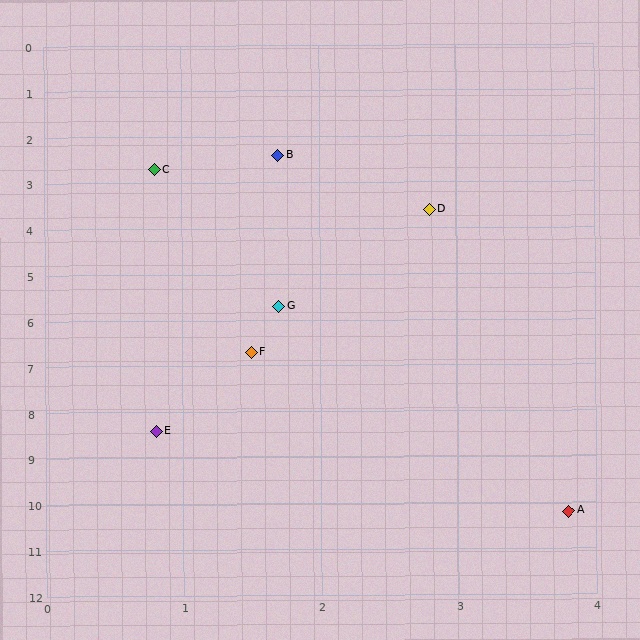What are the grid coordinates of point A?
Point A is at approximately (3.8, 10.2).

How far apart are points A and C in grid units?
Points A and C are about 8.1 grid units apart.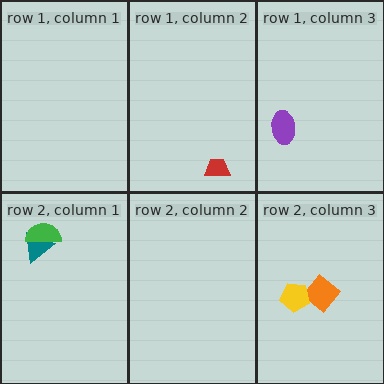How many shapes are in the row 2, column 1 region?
2.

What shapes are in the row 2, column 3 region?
The orange diamond, the yellow pentagon.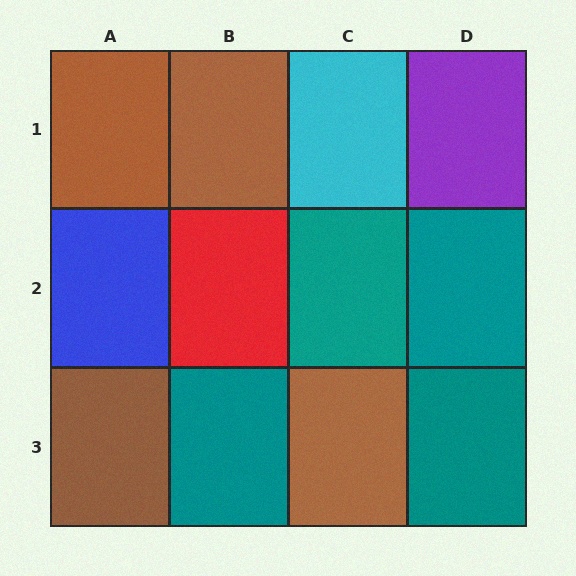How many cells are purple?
1 cell is purple.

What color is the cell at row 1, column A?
Brown.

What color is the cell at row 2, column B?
Red.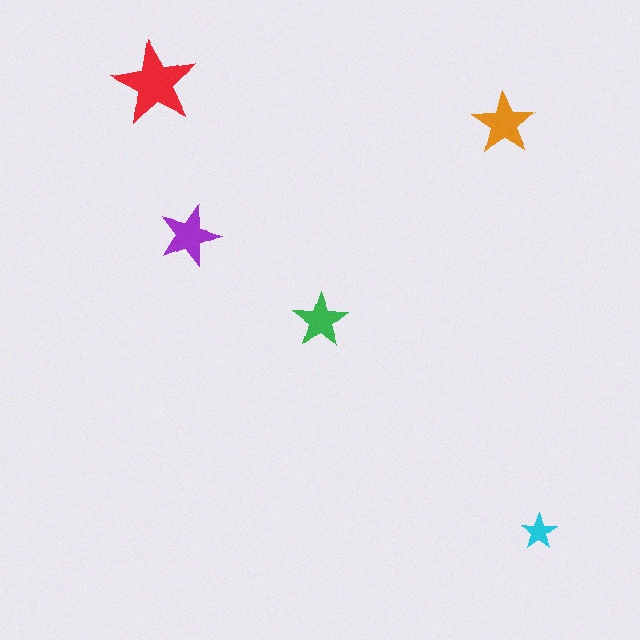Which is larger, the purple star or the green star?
The purple one.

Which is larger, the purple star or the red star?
The red one.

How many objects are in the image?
There are 5 objects in the image.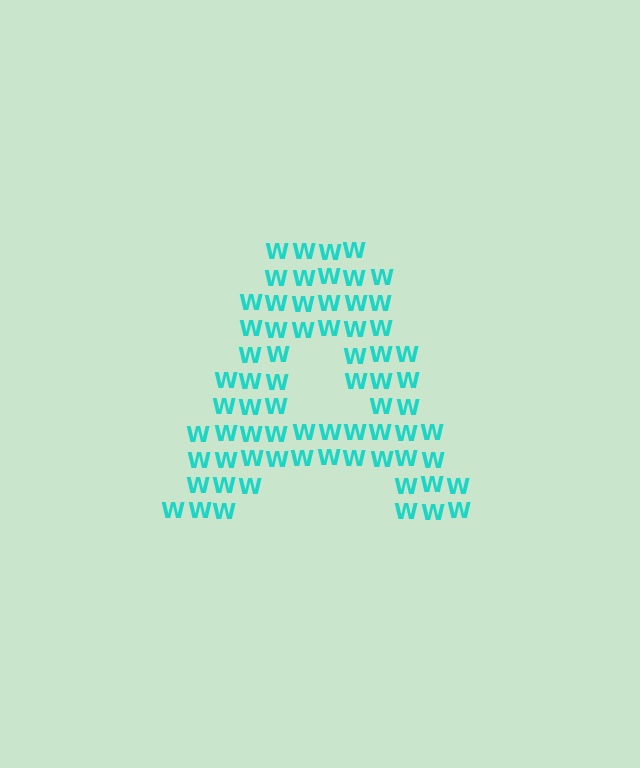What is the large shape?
The large shape is the letter A.